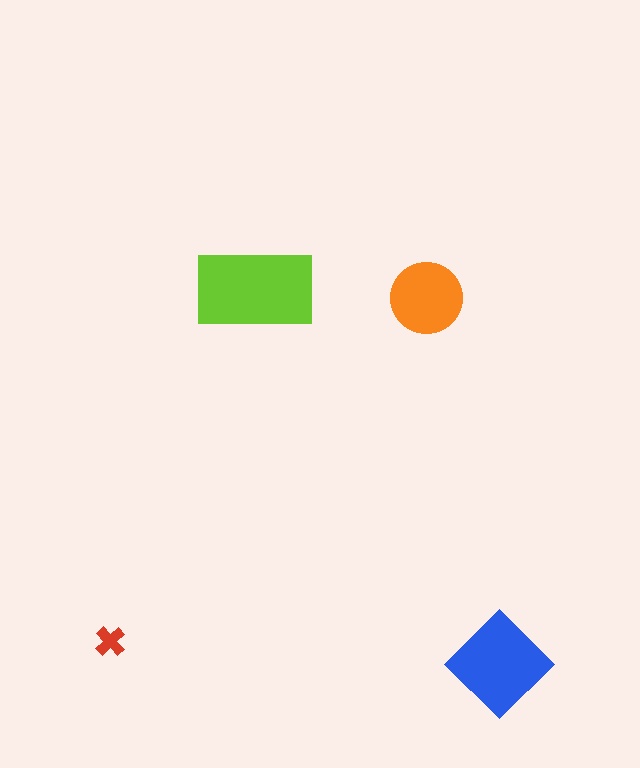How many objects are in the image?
There are 4 objects in the image.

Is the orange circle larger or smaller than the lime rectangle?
Smaller.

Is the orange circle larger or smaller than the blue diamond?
Smaller.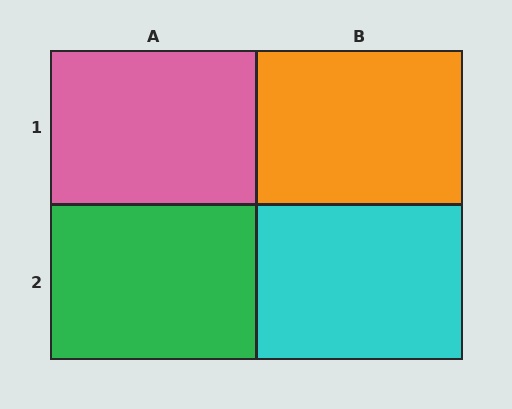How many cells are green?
1 cell is green.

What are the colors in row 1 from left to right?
Pink, orange.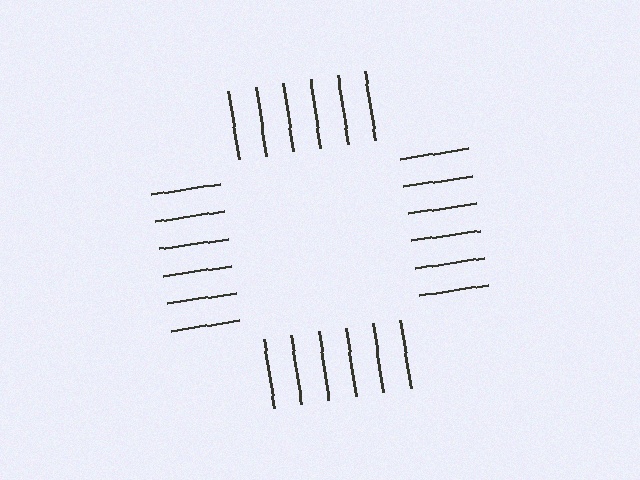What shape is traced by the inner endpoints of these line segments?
An illusory square — the line segments terminate on its edges but no continuous stroke is drawn.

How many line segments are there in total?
24 — 6 along each of the 4 edges.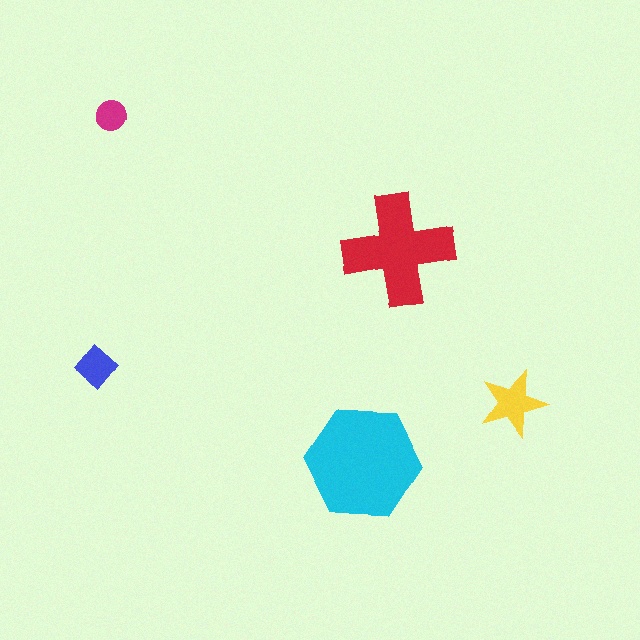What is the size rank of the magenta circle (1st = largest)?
5th.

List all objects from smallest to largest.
The magenta circle, the blue diamond, the yellow star, the red cross, the cyan hexagon.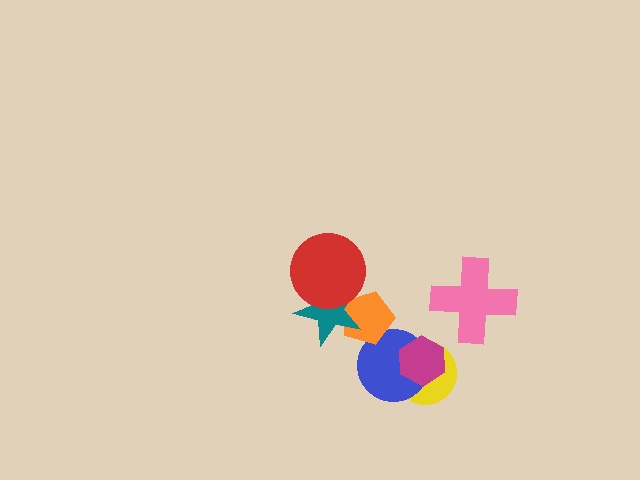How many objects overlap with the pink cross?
0 objects overlap with the pink cross.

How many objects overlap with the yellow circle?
2 objects overlap with the yellow circle.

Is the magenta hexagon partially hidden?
No, no other shape covers it.